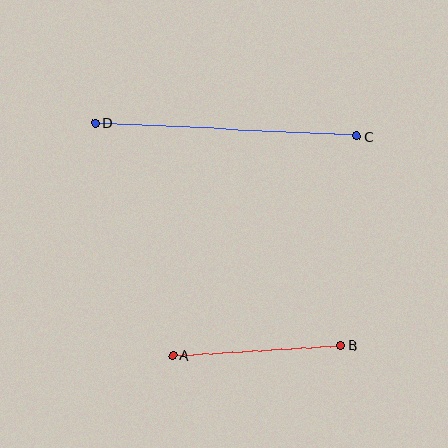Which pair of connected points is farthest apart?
Points C and D are farthest apart.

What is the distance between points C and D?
The distance is approximately 261 pixels.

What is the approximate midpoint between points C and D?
The midpoint is at approximately (226, 129) pixels.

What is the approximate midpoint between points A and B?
The midpoint is at approximately (257, 350) pixels.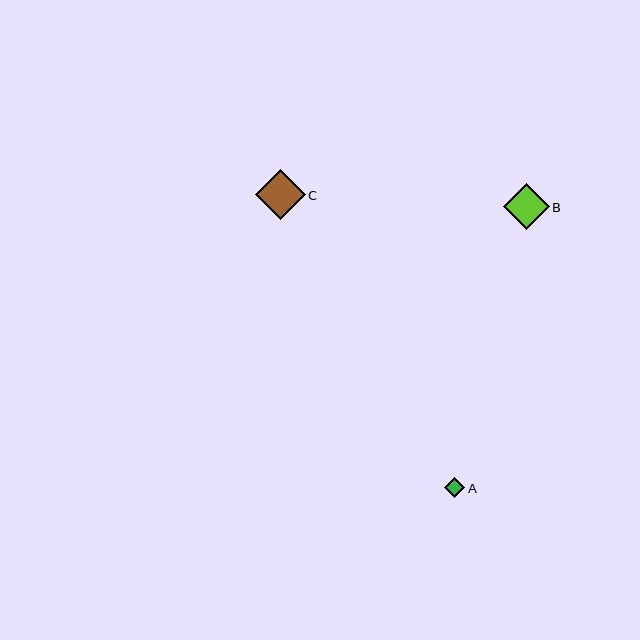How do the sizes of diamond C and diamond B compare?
Diamond C and diamond B are approximately the same size.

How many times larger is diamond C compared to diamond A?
Diamond C is approximately 2.4 times the size of diamond A.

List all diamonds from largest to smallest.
From largest to smallest: C, B, A.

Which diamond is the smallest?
Diamond A is the smallest with a size of approximately 20 pixels.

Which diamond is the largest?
Diamond C is the largest with a size of approximately 50 pixels.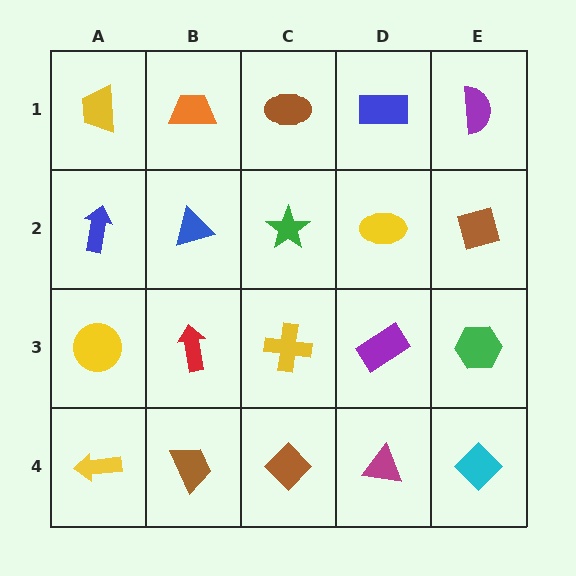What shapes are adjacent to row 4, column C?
A yellow cross (row 3, column C), a brown trapezoid (row 4, column B), a magenta triangle (row 4, column D).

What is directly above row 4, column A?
A yellow circle.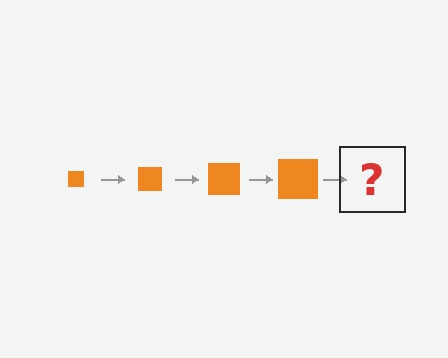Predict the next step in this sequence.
The next step is an orange square, larger than the previous one.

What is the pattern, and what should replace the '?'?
The pattern is that the square gets progressively larger each step. The '?' should be an orange square, larger than the previous one.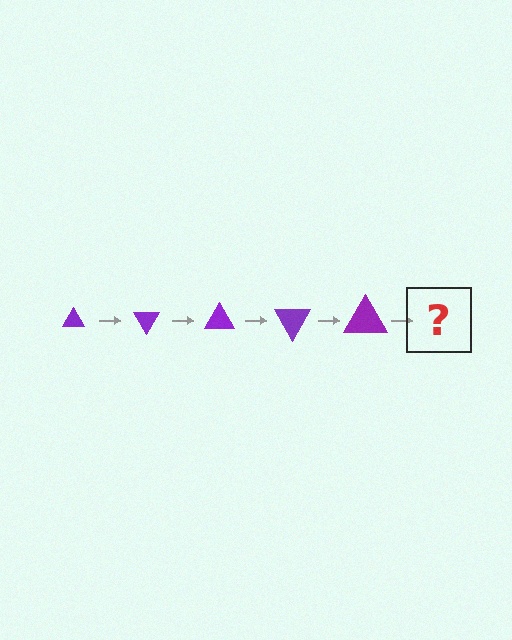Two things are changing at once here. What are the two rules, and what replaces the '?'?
The two rules are that the triangle grows larger each step and it rotates 60 degrees each step. The '?' should be a triangle, larger than the previous one and rotated 300 degrees from the start.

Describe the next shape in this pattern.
It should be a triangle, larger than the previous one and rotated 300 degrees from the start.